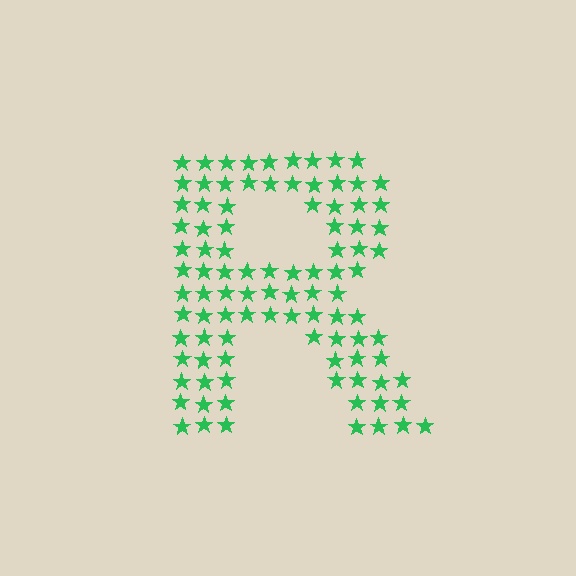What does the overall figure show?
The overall figure shows the letter R.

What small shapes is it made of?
It is made of small stars.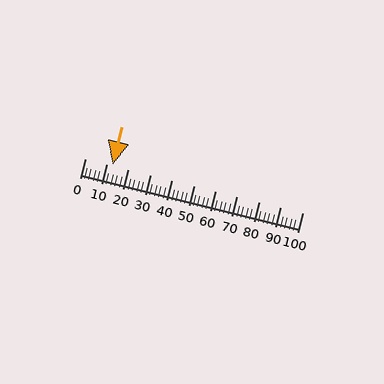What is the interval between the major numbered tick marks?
The major tick marks are spaced 10 units apart.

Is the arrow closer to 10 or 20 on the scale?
The arrow is closer to 10.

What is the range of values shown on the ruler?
The ruler shows values from 0 to 100.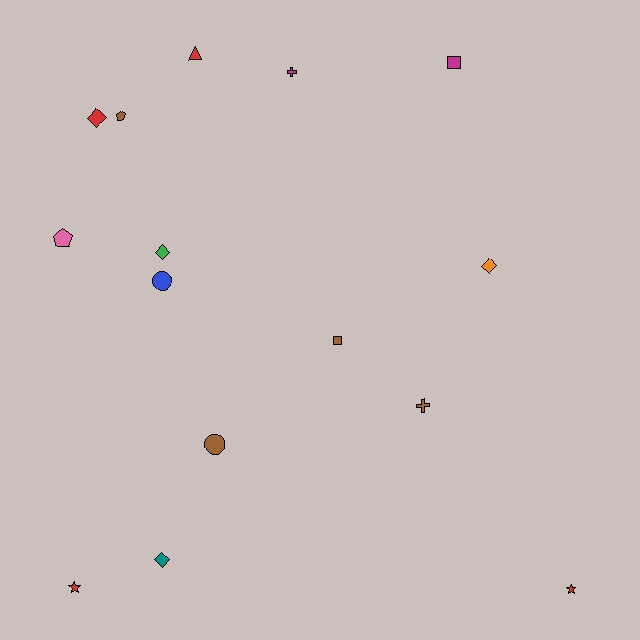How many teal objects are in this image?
There is 1 teal object.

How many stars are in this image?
There are 2 stars.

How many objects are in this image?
There are 15 objects.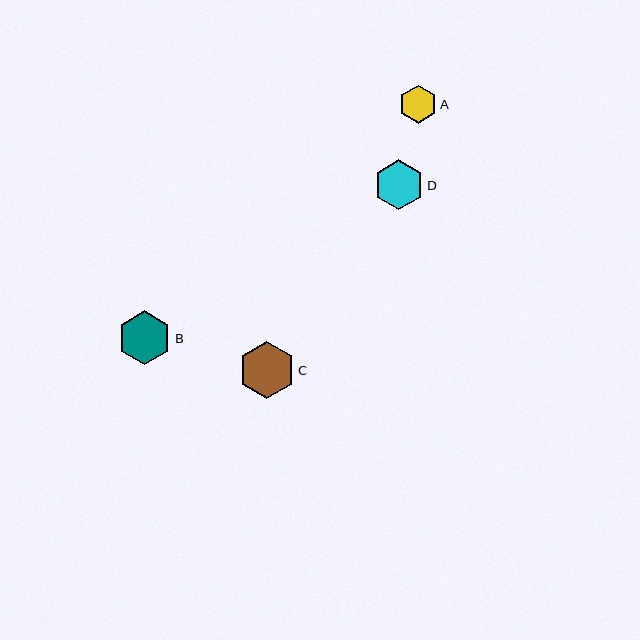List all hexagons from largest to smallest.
From largest to smallest: C, B, D, A.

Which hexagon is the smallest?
Hexagon A is the smallest with a size of approximately 38 pixels.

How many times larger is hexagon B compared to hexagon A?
Hexagon B is approximately 1.4 times the size of hexagon A.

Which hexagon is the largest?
Hexagon C is the largest with a size of approximately 57 pixels.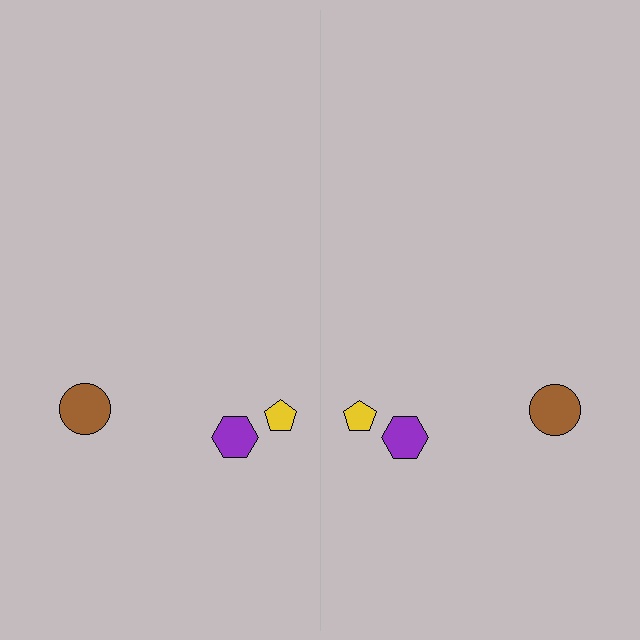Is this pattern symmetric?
Yes, this pattern has bilateral (reflection) symmetry.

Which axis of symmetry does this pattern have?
The pattern has a vertical axis of symmetry running through the center of the image.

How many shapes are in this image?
There are 6 shapes in this image.